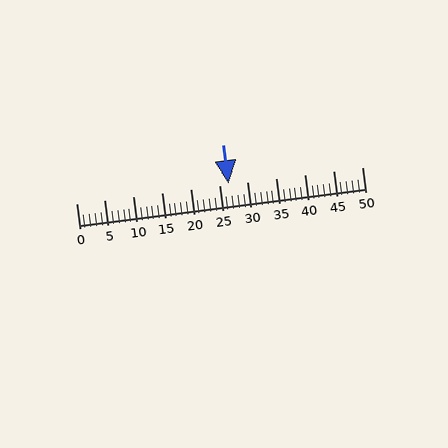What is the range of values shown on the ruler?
The ruler shows values from 0 to 50.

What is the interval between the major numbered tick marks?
The major tick marks are spaced 5 units apart.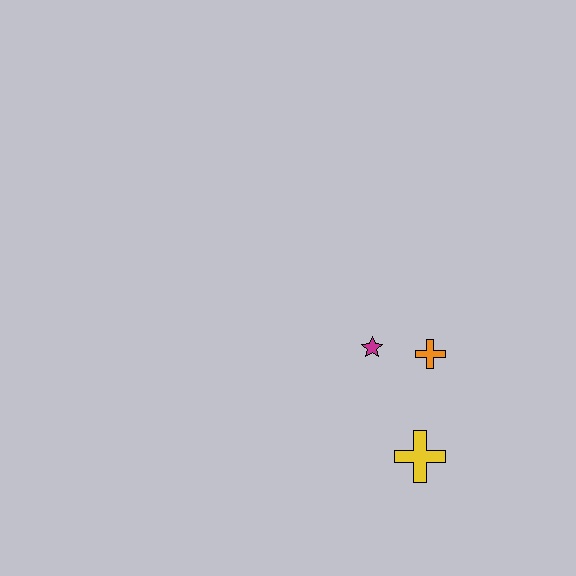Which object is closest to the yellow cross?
The orange cross is closest to the yellow cross.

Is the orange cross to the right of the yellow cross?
Yes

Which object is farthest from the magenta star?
The yellow cross is farthest from the magenta star.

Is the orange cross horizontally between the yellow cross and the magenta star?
No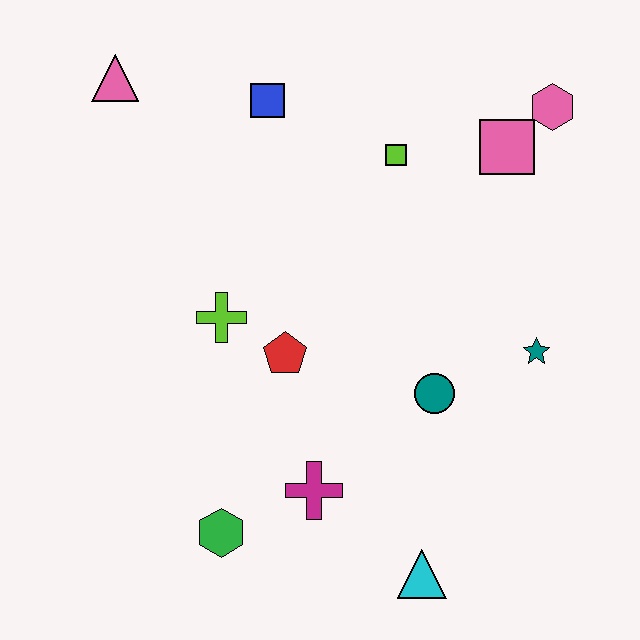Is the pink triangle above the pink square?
Yes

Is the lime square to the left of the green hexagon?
No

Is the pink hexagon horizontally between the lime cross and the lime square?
No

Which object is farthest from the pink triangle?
The cyan triangle is farthest from the pink triangle.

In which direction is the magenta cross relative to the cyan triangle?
The magenta cross is to the left of the cyan triangle.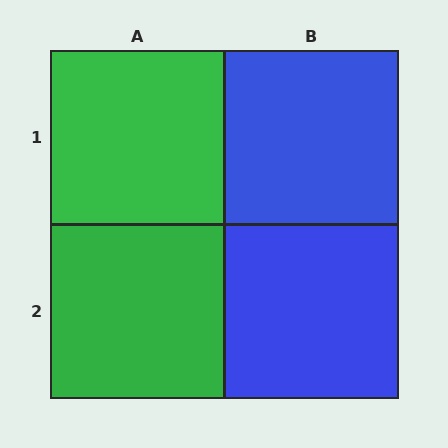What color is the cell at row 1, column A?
Green.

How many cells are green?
2 cells are green.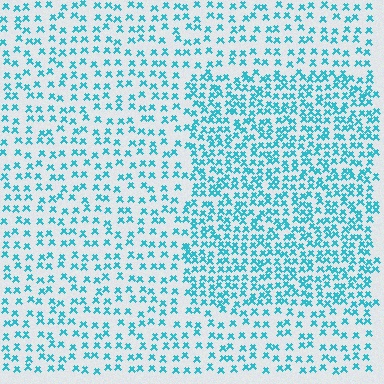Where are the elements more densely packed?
The elements are more densely packed inside the rectangle boundary.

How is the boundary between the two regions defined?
The boundary is defined by a change in element density (approximately 1.9x ratio). All elements are the same color, size, and shape.